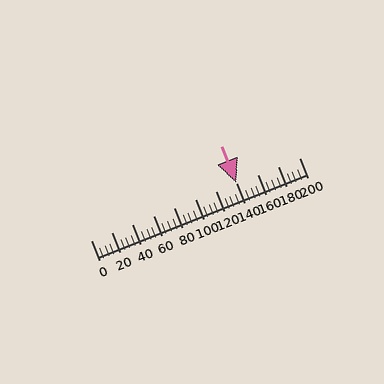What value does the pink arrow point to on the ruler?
The pink arrow points to approximately 140.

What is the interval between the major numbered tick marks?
The major tick marks are spaced 20 units apart.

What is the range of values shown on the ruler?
The ruler shows values from 0 to 200.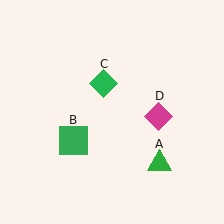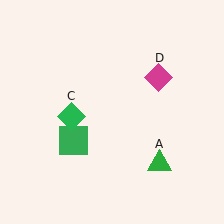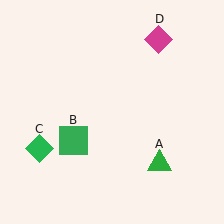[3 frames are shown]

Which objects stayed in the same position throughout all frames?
Green triangle (object A) and green square (object B) remained stationary.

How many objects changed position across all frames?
2 objects changed position: green diamond (object C), magenta diamond (object D).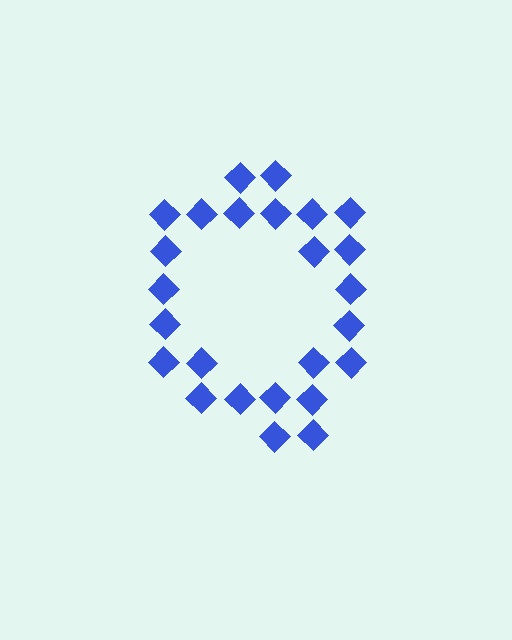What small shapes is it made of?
It is made of small diamonds.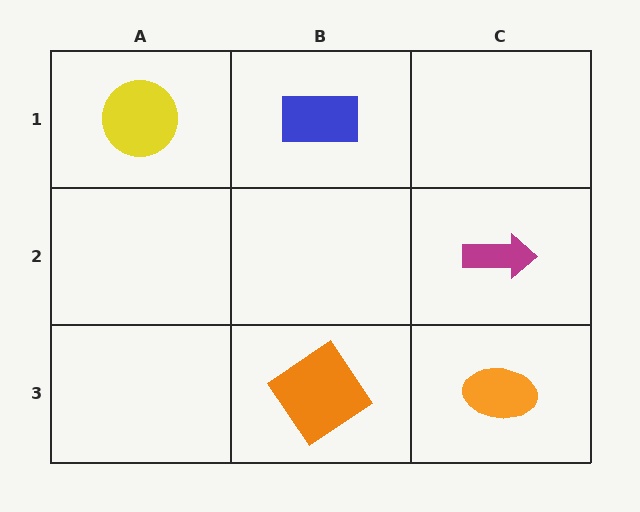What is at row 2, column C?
A magenta arrow.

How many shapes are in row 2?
1 shape.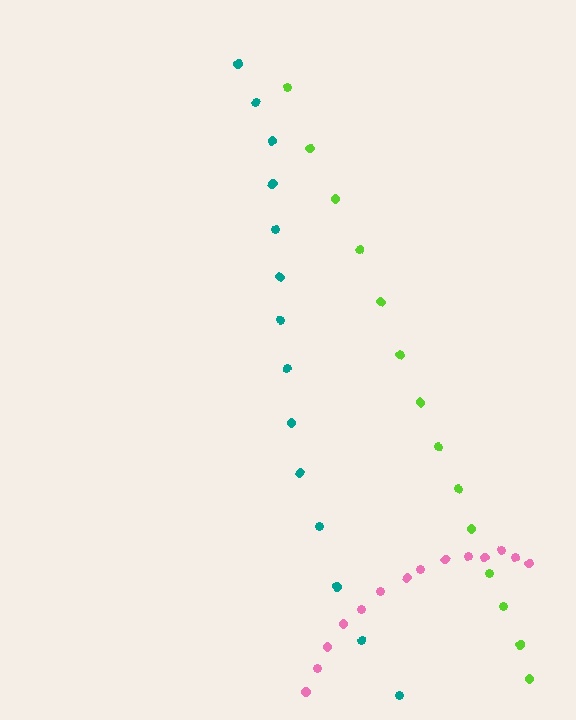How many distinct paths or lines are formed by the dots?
There are 3 distinct paths.